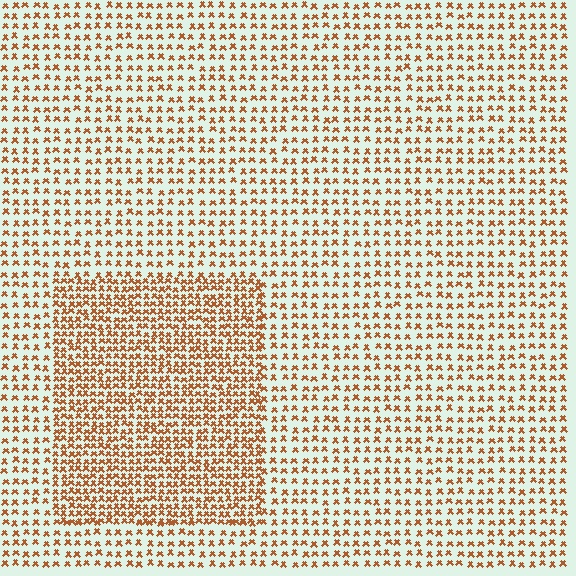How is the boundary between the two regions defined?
The boundary is defined by a change in element density (approximately 1.9x ratio). All elements are the same color, size, and shape.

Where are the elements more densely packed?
The elements are more densely packed inside the rectangle boundary.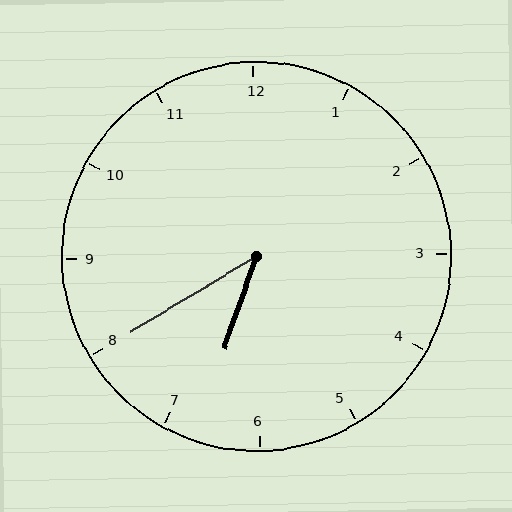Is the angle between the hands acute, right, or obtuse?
It is acute.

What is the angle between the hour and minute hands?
Approximately 40 degrees.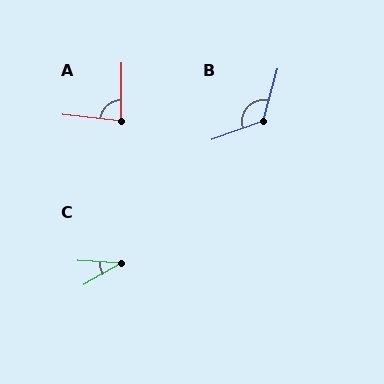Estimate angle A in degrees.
Approximately 84 degrees.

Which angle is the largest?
B, at approximately 125 degrees.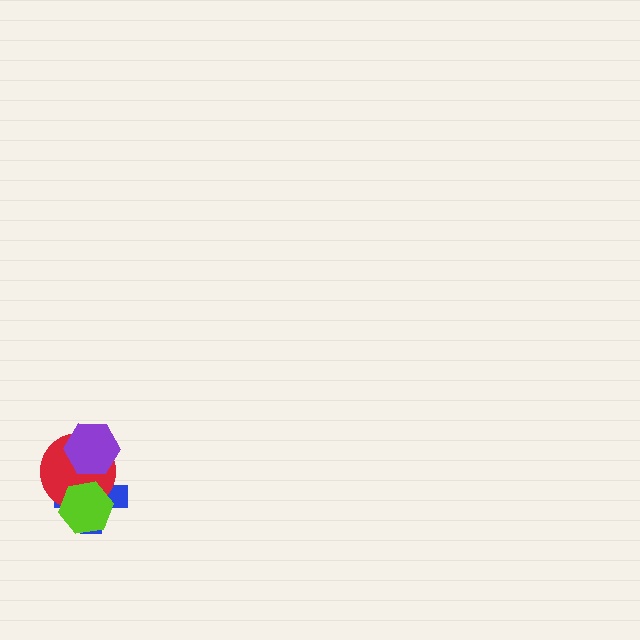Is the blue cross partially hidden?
Yes, it is partially covered by another shape.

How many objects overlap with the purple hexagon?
2 objects overlap with the purple hexagon.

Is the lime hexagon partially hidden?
No, no other shape covers it.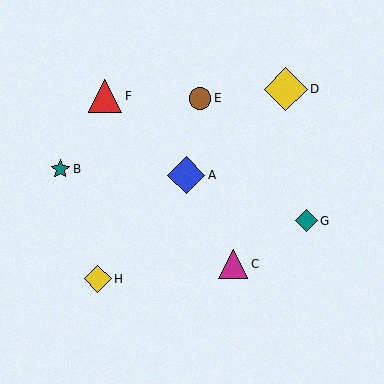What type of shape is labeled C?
Shape C is a magenta triangle.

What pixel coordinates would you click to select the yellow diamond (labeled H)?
Click at (98, 279) to select the yellow diamond H.